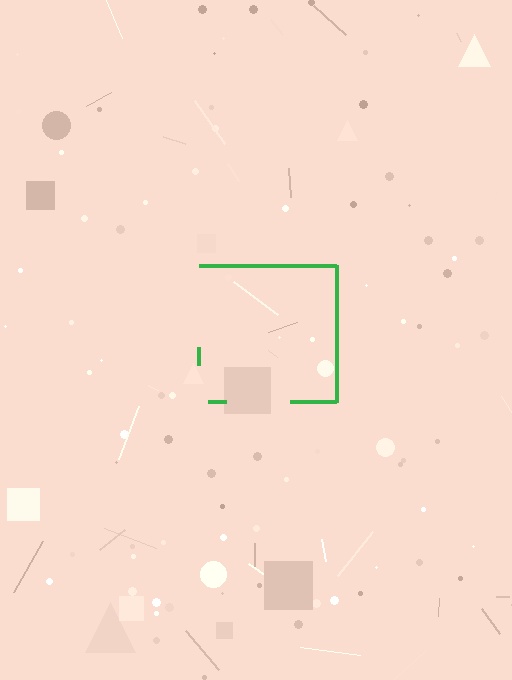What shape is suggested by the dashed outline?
The dashed outline suggests a square.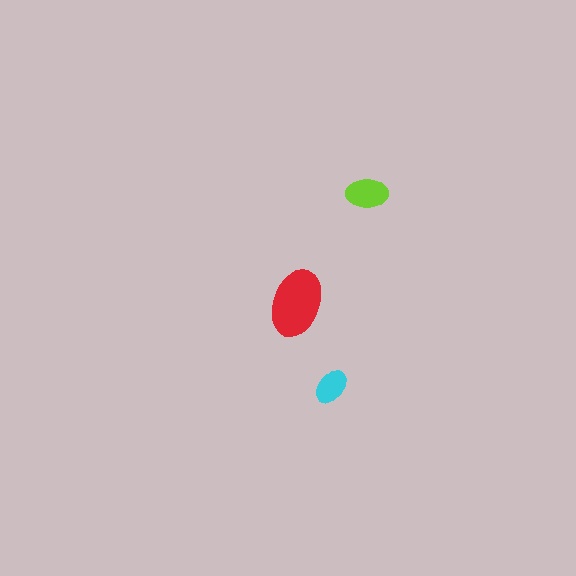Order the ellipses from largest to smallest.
the red one, the lime one, the cyan one.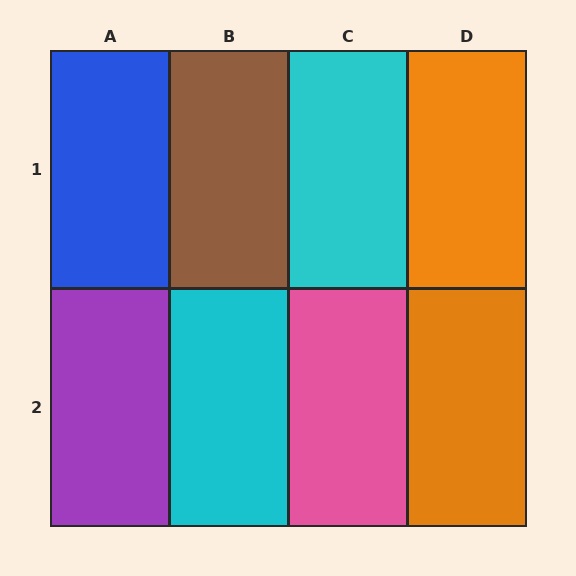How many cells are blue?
1 cell is blue.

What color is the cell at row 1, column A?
Blue.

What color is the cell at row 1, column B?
Brown.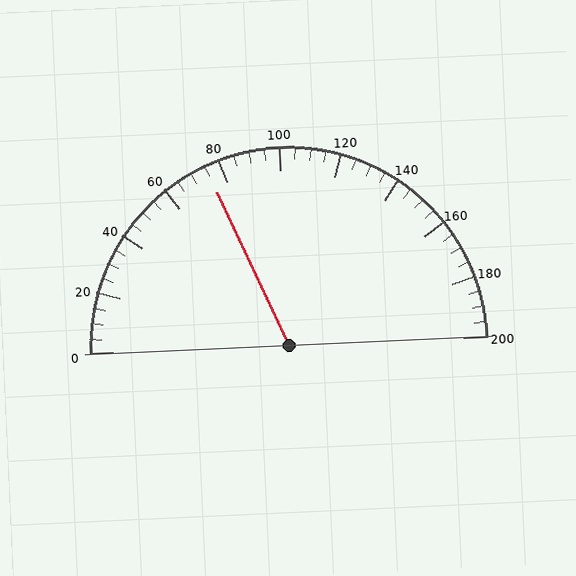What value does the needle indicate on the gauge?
The needle indicates approximately 75.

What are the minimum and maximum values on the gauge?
The gauge ranges from 0 to 200.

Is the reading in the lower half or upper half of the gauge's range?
The reading is in the lower half of the range (0 to 200).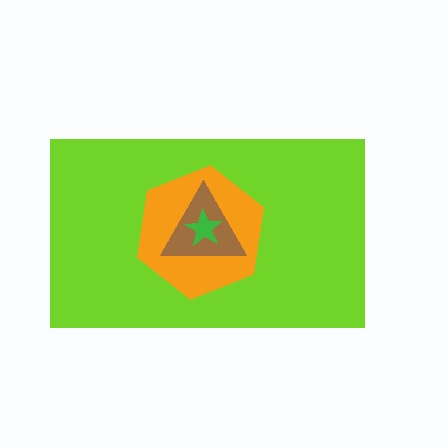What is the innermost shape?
The green star.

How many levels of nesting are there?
4.